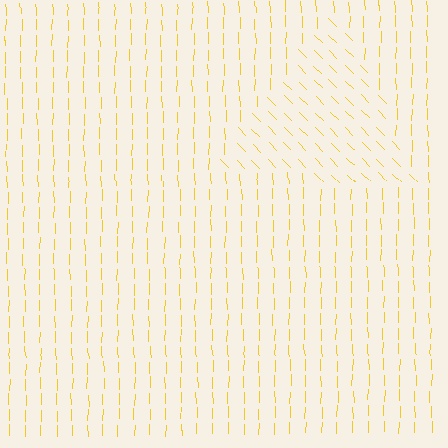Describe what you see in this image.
The image is filled with small yellow line segments. A triangle region in the image has lines oriented differently from the surrounding lines, creating a visible texture boundary.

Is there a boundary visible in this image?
Yes, there is a texture boundary formed by a change in line orientation.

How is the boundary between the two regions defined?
The boundary is defined purely by a change in line orientation (approximately 45 degrees difference). All lines are the same color and thickness.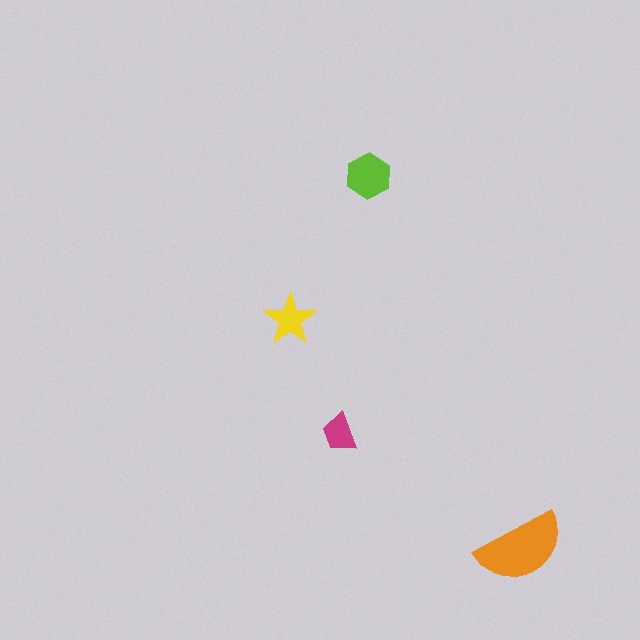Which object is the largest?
The orange semicircle.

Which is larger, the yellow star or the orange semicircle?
The orange semicircle.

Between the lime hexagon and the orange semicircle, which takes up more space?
The orange semicircle.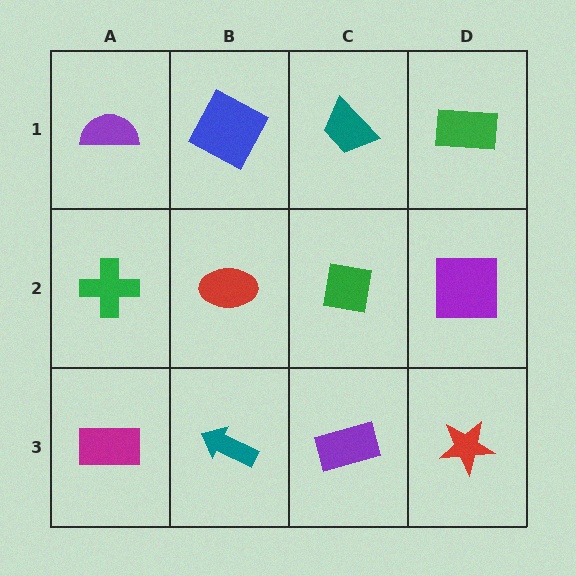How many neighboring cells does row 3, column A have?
2.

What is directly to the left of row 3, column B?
A magenta rectangle.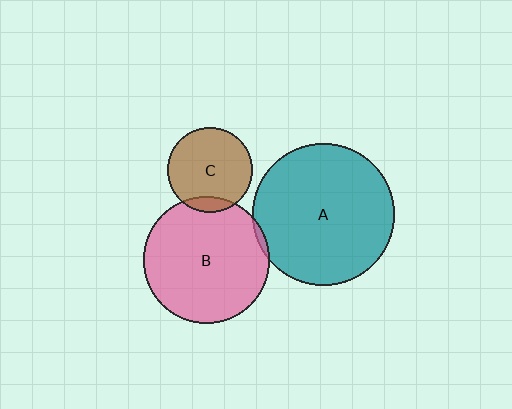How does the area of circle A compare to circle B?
Approximately 1.3 times.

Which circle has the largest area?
Circle A (teal).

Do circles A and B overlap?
Yes.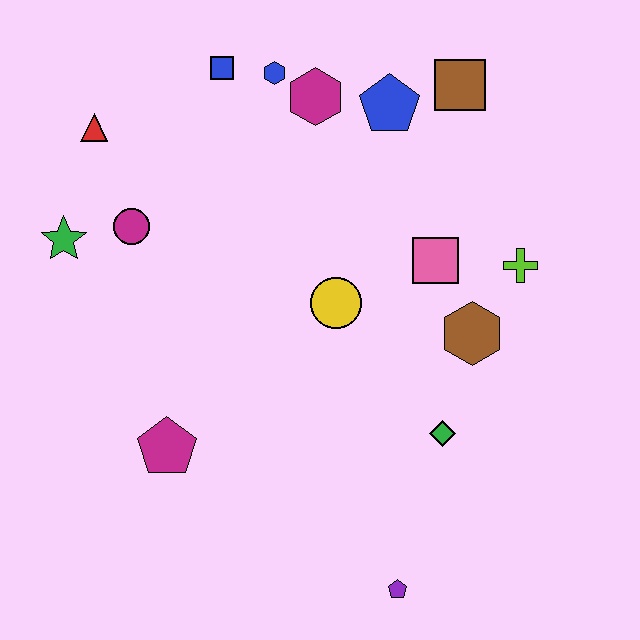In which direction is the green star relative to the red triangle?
The green star is below the red triangle.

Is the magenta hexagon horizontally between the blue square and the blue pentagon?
Yes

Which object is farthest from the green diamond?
The red triangle is farthest from the green diamond.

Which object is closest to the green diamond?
The brown hexagon is closest to the green diamond.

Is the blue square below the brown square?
No